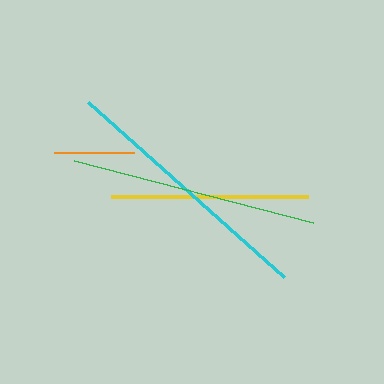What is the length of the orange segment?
The orange segment is approximately 80 pixels long.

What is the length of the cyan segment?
The cyan segment is approximately 263 pixels long.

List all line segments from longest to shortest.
From longest to shortest: cyan, green, yellow, orange.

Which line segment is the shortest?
The orange line is the shortest at approximately 80 pixels.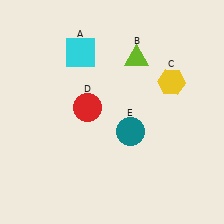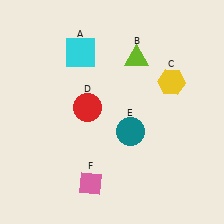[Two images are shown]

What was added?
A pink diamond (F) was added in Image 2.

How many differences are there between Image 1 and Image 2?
There is 1 difference between the two images.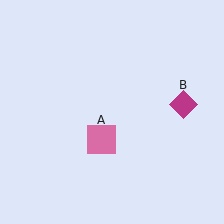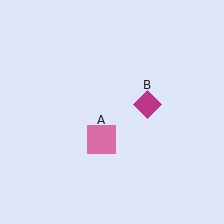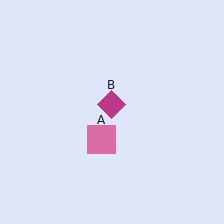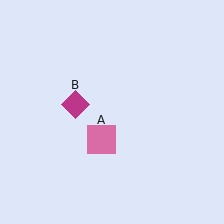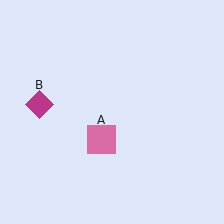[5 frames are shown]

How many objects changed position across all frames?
1 object changed position: magenta diamond (object B).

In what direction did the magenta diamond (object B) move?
The magenta diamond (object B) moved left.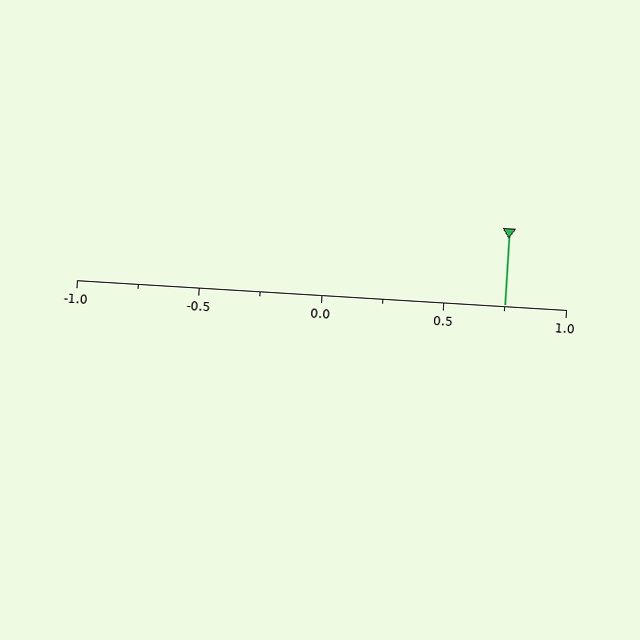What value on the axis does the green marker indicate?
The marker indicates approximately 0.75.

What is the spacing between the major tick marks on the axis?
The major ticks are spaced 0.5 apart.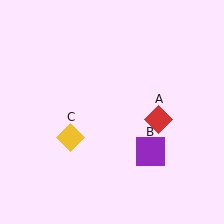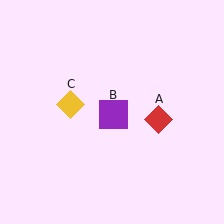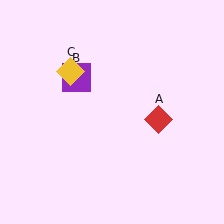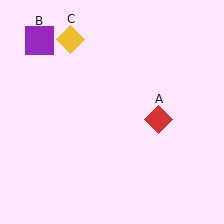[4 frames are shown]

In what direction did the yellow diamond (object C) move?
The yellow diamond (object C) moved up.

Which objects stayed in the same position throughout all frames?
Red diamond (object A) remained stationary.